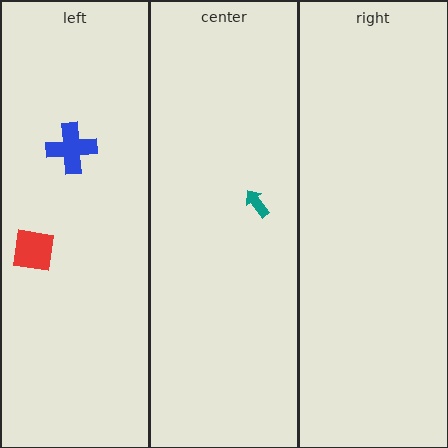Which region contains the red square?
The left region.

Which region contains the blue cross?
The left region.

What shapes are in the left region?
The blue cross, the red square.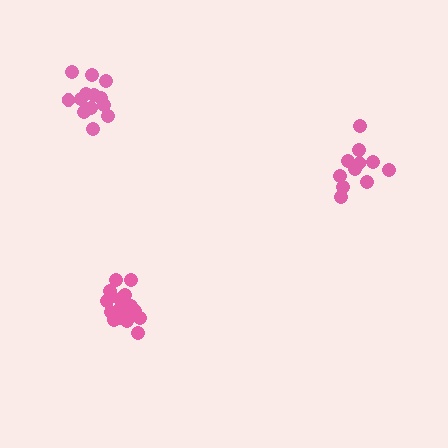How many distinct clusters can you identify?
There are 3 distinct clusters.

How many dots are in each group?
Group 1: 11 dots, Group 2: 16 dots, Group 3: 13 dots (40 total).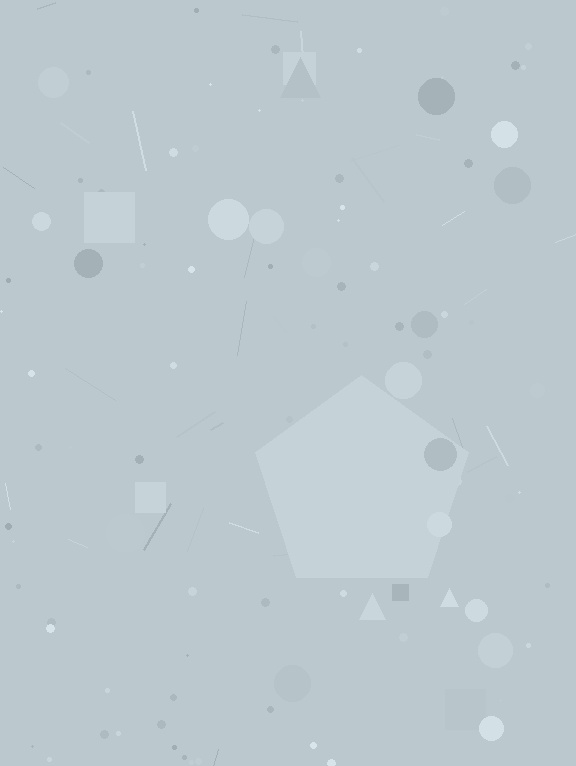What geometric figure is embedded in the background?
A pentagon is embedded in the background.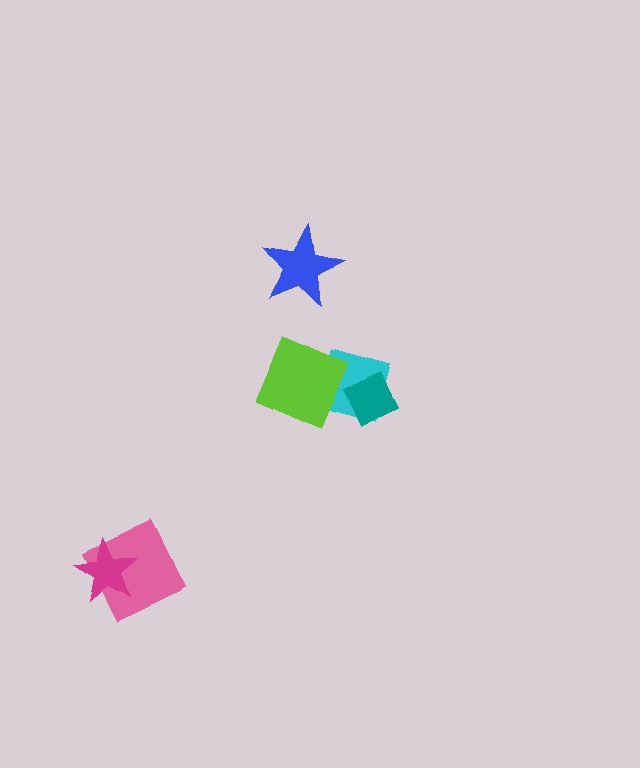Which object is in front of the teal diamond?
The lime diamond is in front of the teal diamond.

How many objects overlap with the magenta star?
1 object overlaps with the magenta star.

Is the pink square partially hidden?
Yes, it is partially covered by another shape.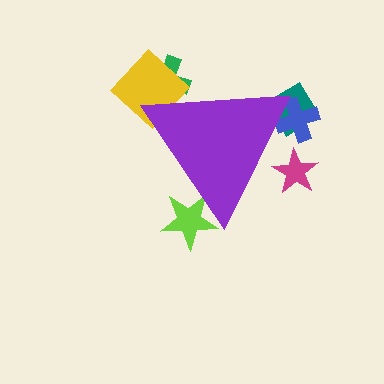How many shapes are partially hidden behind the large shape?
6 shapes are partially hidden.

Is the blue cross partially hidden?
Yes, the blue cross is partially hidden behind the purple triangle.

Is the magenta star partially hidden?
Yes, the magenta star is partially hidden behind the purple triangle.